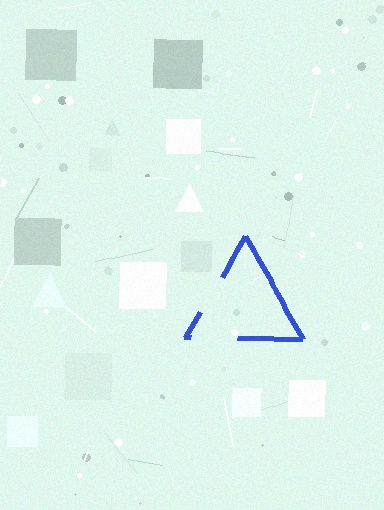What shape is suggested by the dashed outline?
The dashed outline suggests a triangle.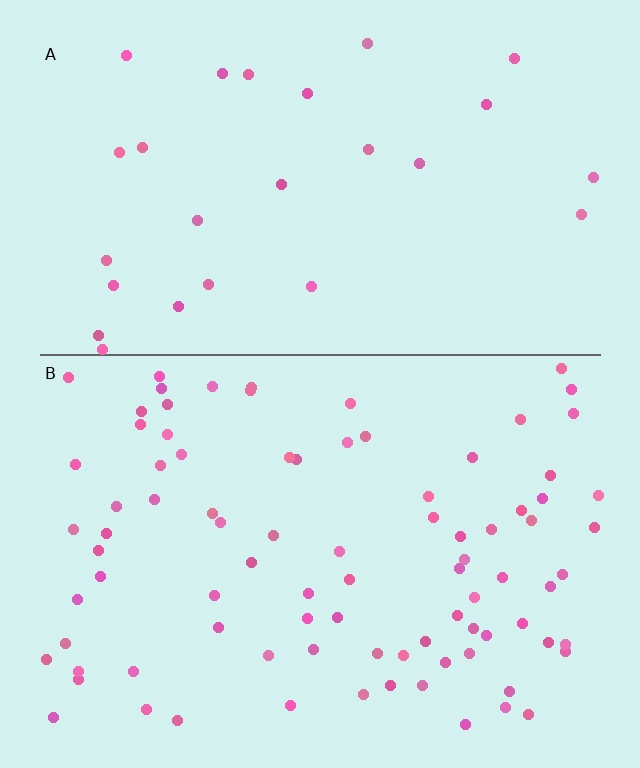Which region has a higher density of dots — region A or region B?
B (the bottom).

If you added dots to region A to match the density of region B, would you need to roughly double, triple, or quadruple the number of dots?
Approximately triple.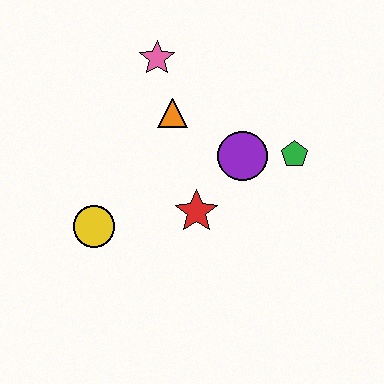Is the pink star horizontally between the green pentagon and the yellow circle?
Yes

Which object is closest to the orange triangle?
The pink star is closest to the orange triangle.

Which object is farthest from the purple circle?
The yellow circle is farthest from the purple circle.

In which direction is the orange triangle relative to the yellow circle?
The orange triangle is above the yellow circle.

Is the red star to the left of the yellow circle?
No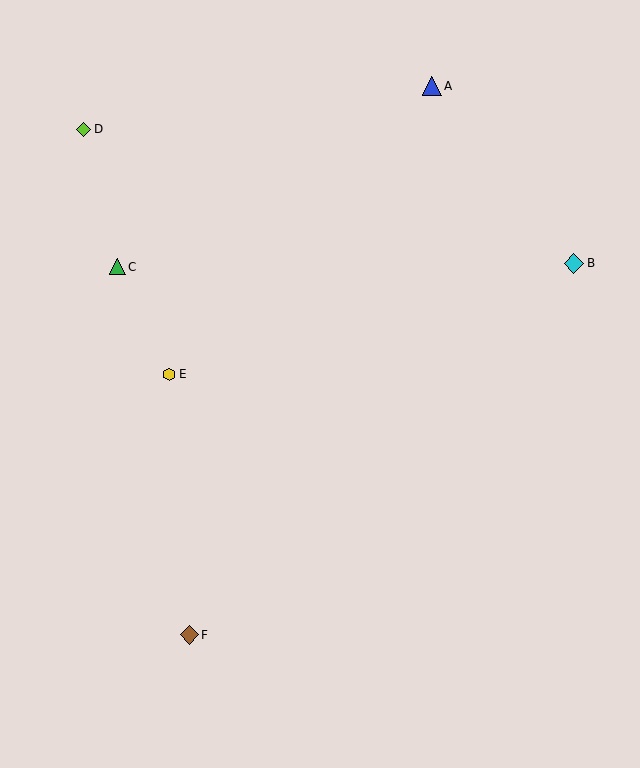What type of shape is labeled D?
Shape D is a lime diamond.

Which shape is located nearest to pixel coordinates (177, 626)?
The brown diamond (labeled F) at (189, 635) is nearest to that location.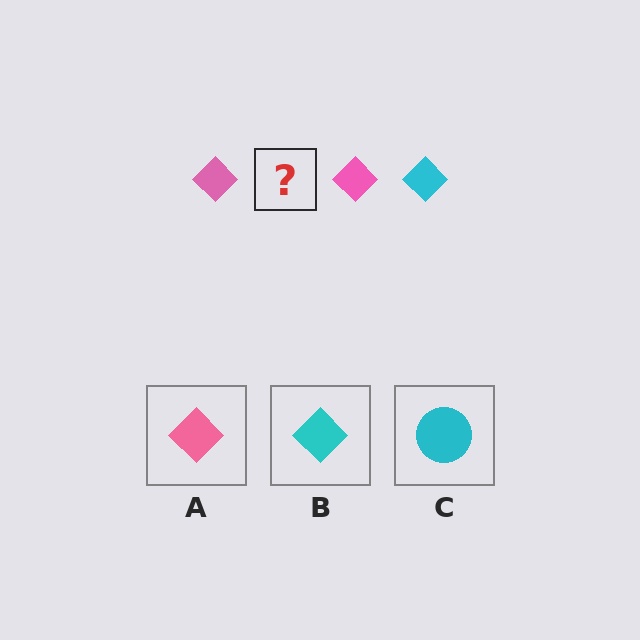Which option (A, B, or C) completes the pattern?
B.